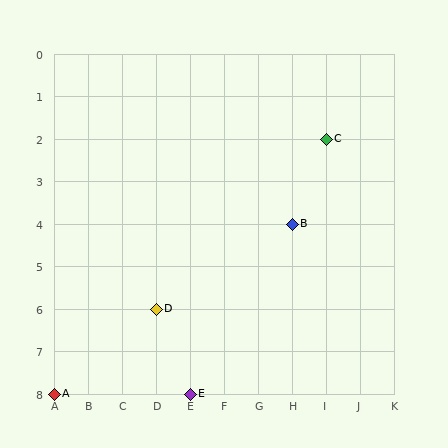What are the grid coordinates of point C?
Point C is at grid coordinates (I, 2).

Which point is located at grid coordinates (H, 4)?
Point B is at (H, 4).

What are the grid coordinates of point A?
Point A is at grid coordinates (A, 8).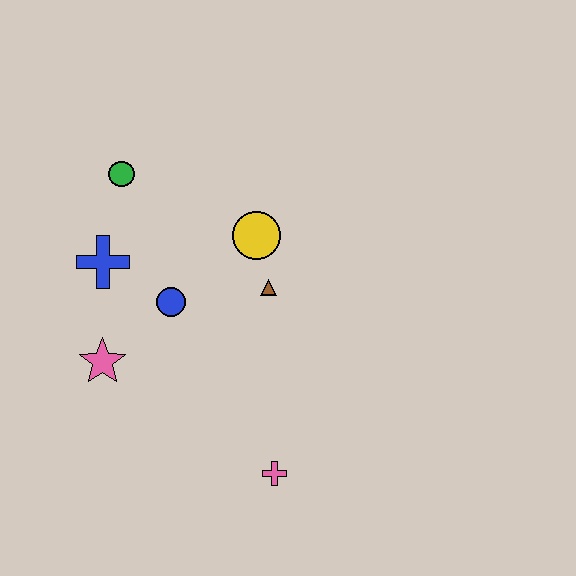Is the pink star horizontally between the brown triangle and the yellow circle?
No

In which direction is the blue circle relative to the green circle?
The blue circle is below the green circle.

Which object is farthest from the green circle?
The pink cross is farthest from the green circle.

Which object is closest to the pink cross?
The brown triangle is closest to the pink cross.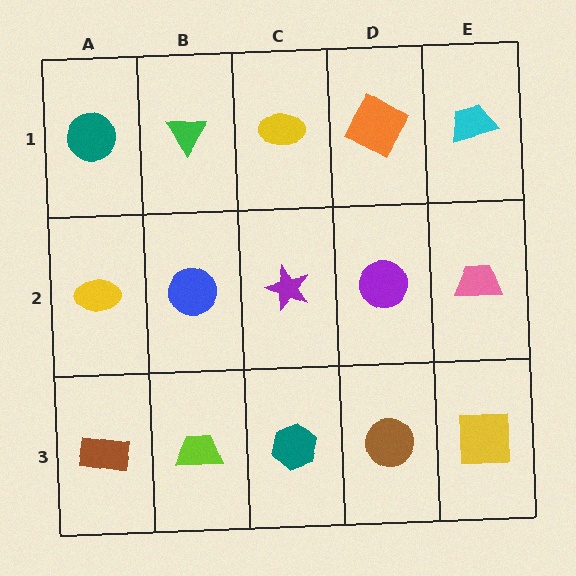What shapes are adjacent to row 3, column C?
A purple star (row 2, column C), a lime trapezoid (row 3, column B), a brown circle (row 3, column D).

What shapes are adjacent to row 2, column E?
A cyan trapezoid (row 1, column E), a yellow square (row 3, column E), a purple circle (row 2, column D).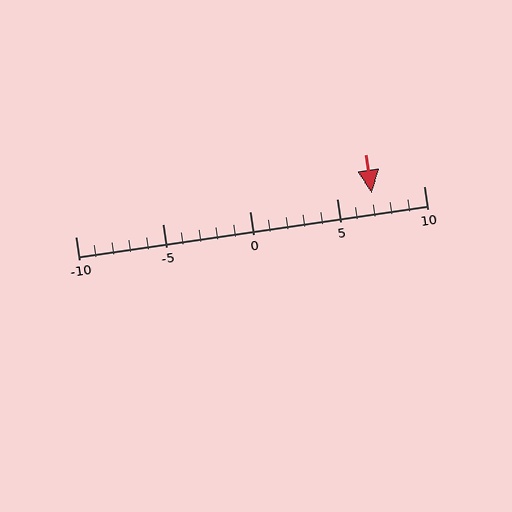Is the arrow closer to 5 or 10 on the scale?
The arrow is closer to 5.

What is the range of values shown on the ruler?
The ruler shows values from -10 to 10.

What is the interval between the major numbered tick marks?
The major tick marks are spaced 5 units apart.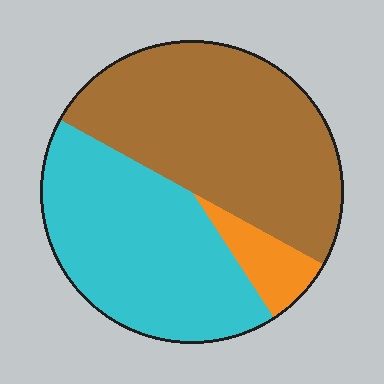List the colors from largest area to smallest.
From largest to smallest: brown, cyan, orange.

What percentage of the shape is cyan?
Cyan covers roughly 40% of the shape.